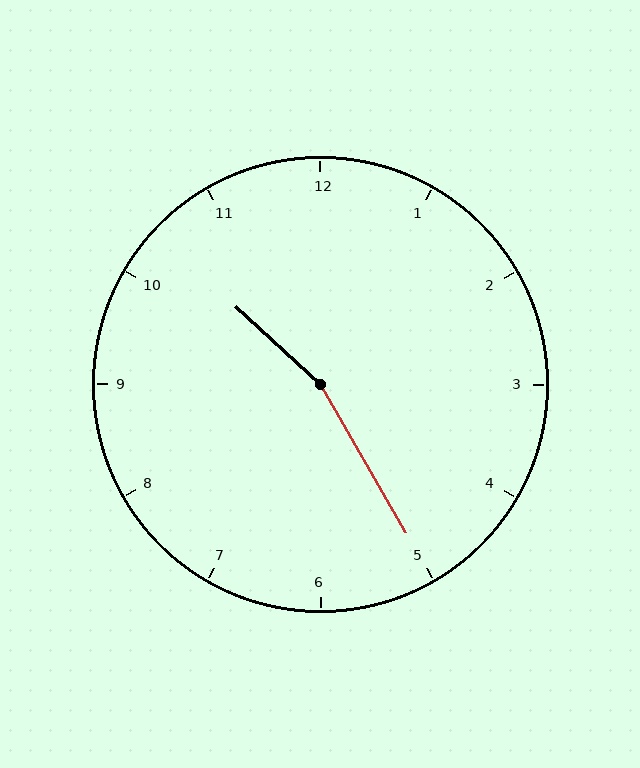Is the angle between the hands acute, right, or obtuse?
It is obtuse.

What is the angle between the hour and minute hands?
Approximately 162 degrees.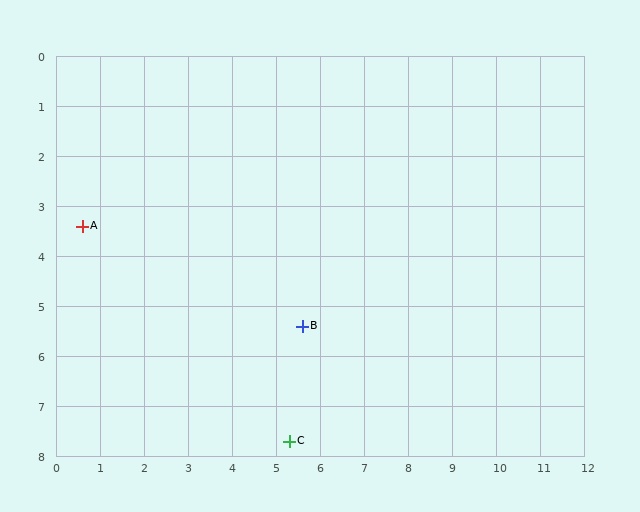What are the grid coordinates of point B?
Point B is at approximately (5.6, 5.4).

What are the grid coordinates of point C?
Point C is at approximately (5.3, 7.7).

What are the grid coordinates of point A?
Point A is at approximately (0.6, 3.4).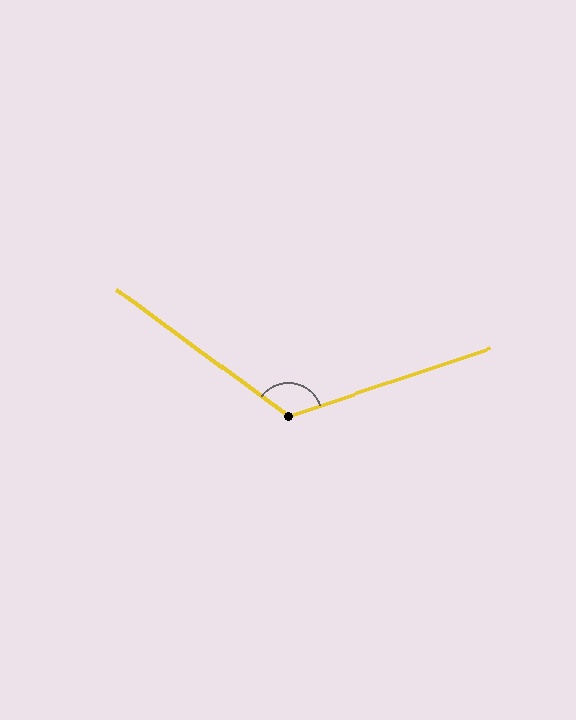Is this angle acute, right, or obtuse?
It is obtuse.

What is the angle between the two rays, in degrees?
Approximately 125 degrees.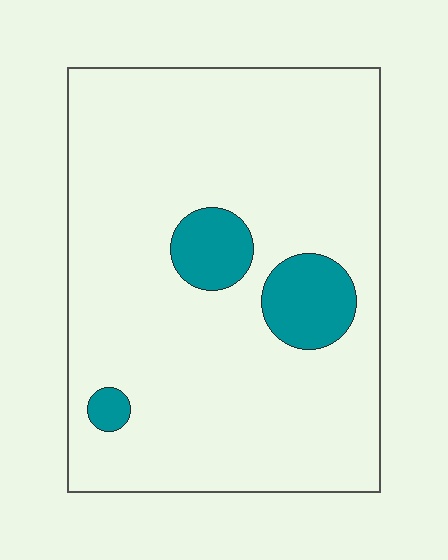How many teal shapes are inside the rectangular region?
3.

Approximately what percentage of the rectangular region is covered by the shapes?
Approximately 10%.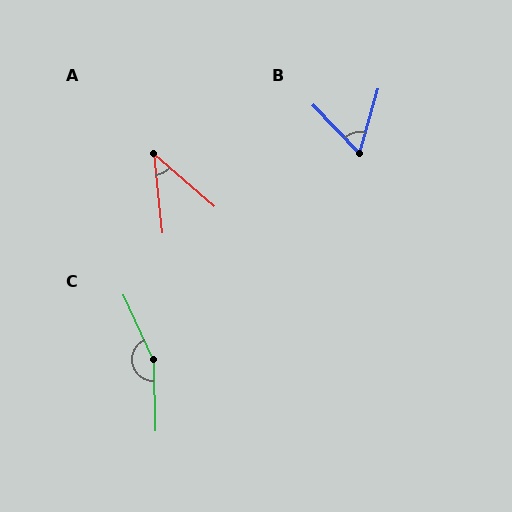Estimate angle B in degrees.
Approximately 60 degrees.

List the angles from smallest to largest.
A (43°), B (60°), C (157°).